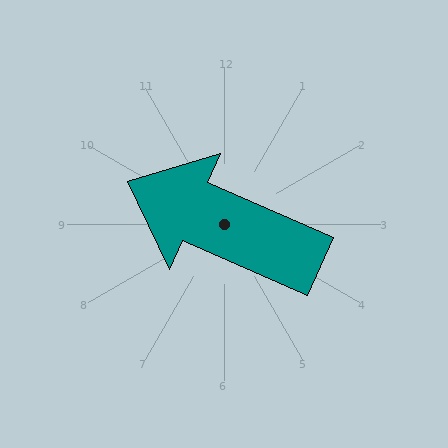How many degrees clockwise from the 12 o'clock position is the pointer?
Approximately 294 degrees.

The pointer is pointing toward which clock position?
Roughly 10 o'clock.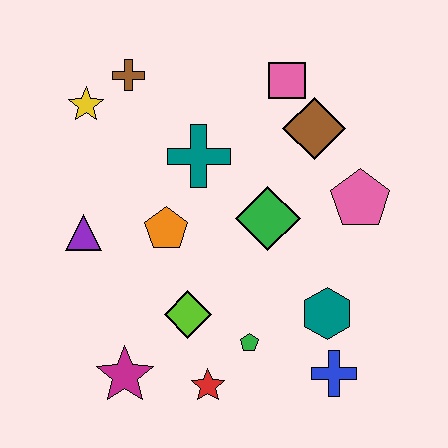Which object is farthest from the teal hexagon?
The yellow star is farthest from the teal hexagon.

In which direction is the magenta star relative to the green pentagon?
The magenta star is to the left of the green pentagon.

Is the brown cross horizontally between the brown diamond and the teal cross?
No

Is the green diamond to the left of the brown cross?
No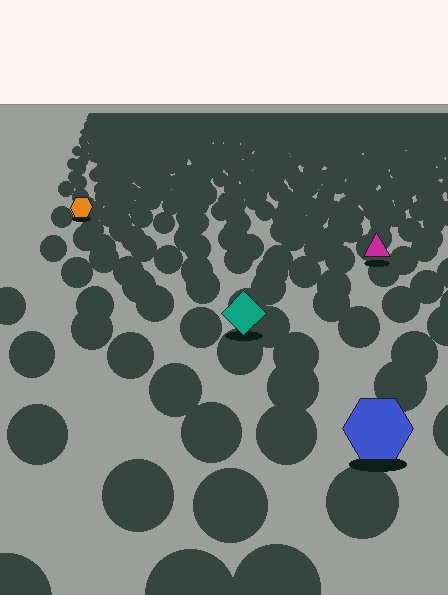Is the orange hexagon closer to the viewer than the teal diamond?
No. The teal diamond is closer — you can tell from the texture gradient: the ground texture is coarser near it.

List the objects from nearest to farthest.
From nearest to farthest: the blue hexagon, the teal diamond, the magenta triangle, the orange hexagon.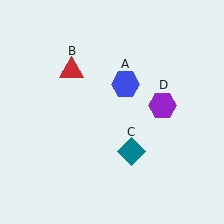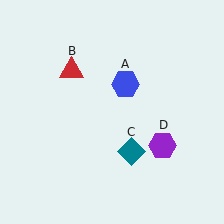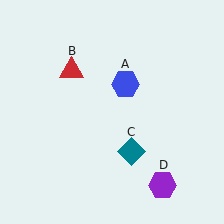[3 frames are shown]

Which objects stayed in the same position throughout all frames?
Blue hexagon (object A) and red triangle (object B) and teal diamond (object C) remained stationary.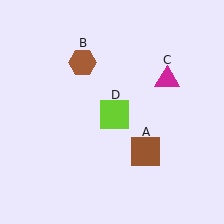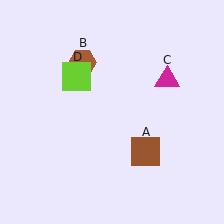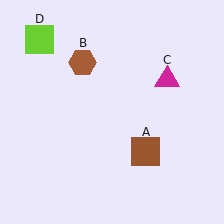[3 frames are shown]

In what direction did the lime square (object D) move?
The lime square (object D) moved up and to the left.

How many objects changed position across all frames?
1 object changed position: lime square (object D).